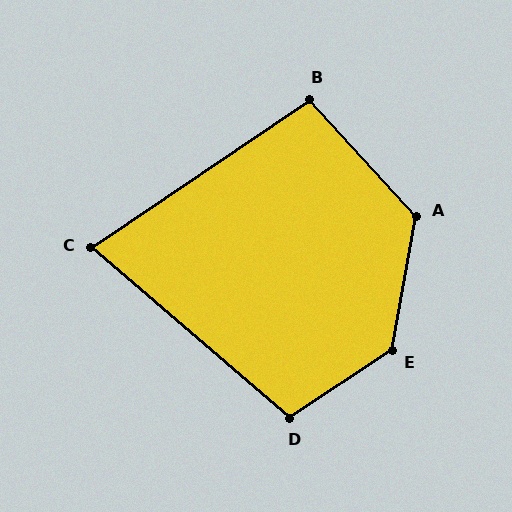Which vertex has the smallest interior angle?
C, at approximately 75 degrees.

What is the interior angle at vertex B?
Approximately 98 degrees (obtuse).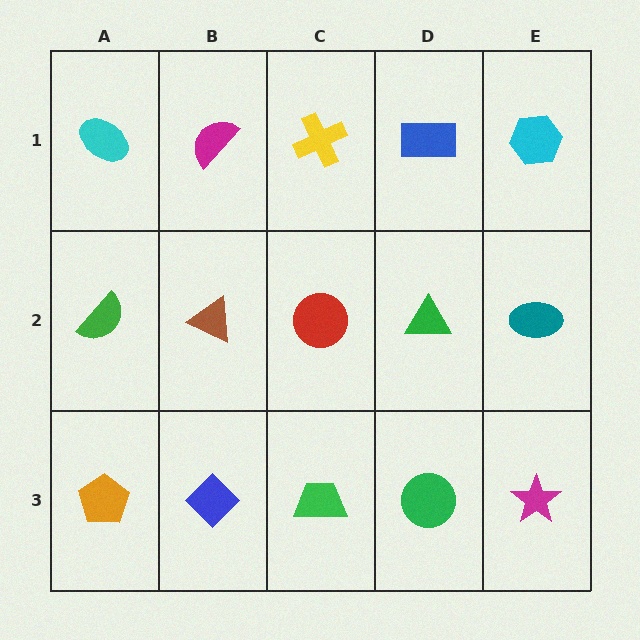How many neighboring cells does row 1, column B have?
3.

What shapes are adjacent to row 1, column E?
A teal ellipse (row 2, column E), a blue rectangle (row 1, column D).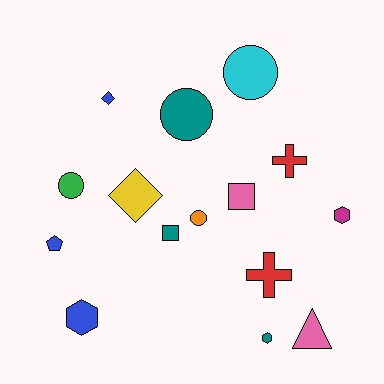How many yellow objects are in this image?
There is 1 yellow object.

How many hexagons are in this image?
There are 3 hexagons.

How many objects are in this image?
There are 15 objects.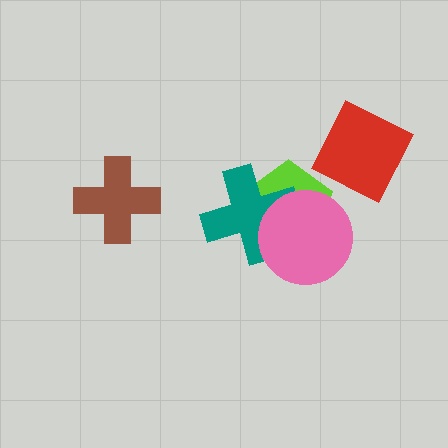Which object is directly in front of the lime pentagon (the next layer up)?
The teal cross is directly in front of the lime pentagon.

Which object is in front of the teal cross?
The pink circle is in front of the teal cross.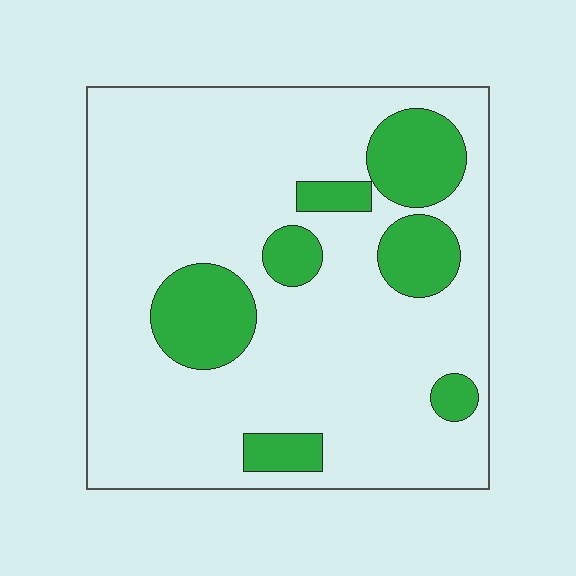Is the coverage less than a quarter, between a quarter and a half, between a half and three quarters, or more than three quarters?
Less than a quarter.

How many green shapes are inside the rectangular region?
7.